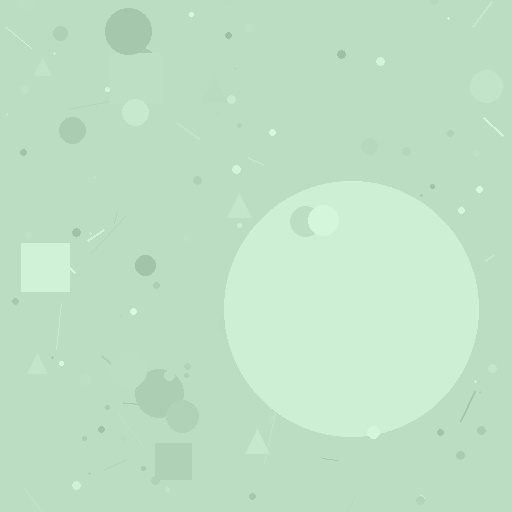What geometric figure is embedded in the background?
A circle is embedded in the background.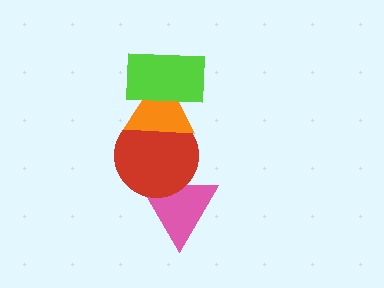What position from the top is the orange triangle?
The orange triangle is 2nd from the top.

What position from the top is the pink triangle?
The pink triangle is 4th from the top.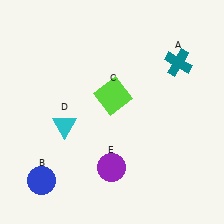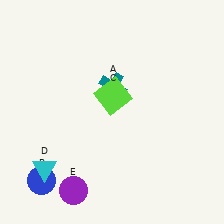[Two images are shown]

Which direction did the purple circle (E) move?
The purple circle (E) moved left.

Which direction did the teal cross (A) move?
The teal cross (A) moved left.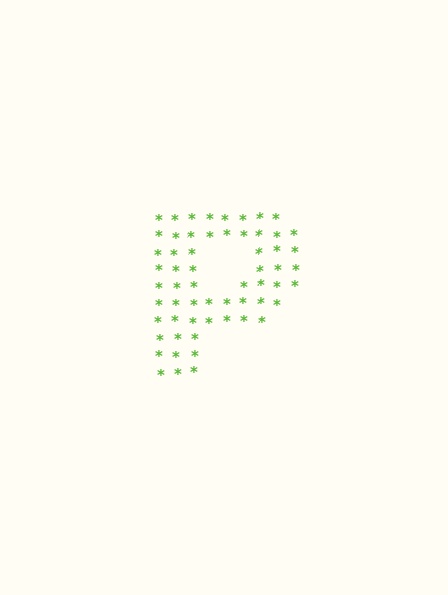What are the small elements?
The small elements are asterisks.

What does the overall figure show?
The overall figure shows the letter P.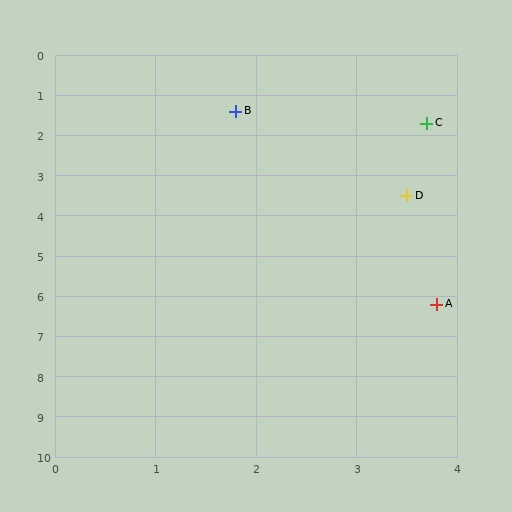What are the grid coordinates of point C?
Point C is at approximately (3.7, 1.7).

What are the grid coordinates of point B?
Point B is at approximately (1.8, 1.4).